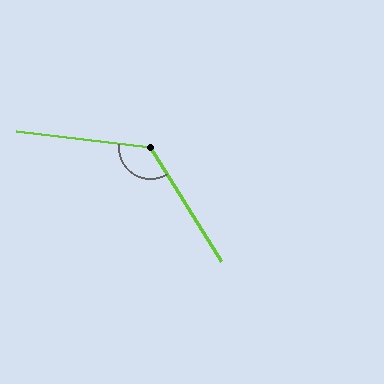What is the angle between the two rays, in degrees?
Approximately 129 degrees.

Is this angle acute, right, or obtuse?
It is obtuse.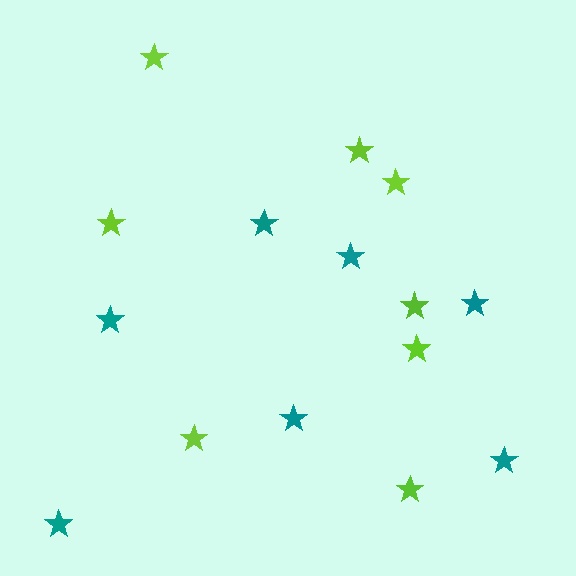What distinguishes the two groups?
There are 2 groups: one group of teal stars (7) and one group of lime stars (8).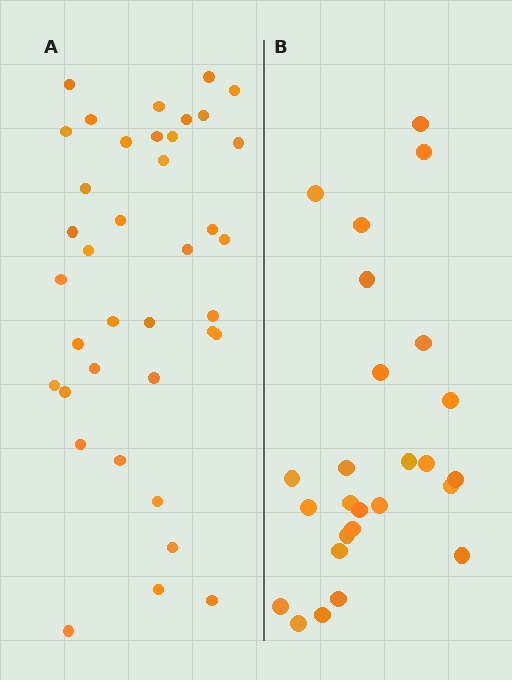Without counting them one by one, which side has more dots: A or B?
Region A (the left region) has more dots.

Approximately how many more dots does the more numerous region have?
Region A has roughly 12 or so more dots than region B.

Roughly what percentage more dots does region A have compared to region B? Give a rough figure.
About 45% more.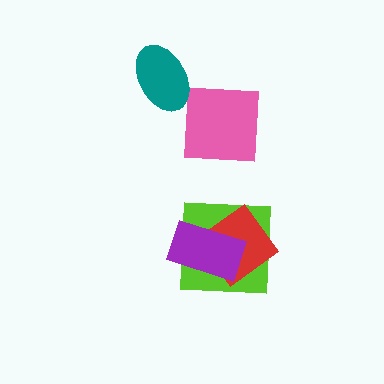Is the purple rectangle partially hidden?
No, no other shape covers it.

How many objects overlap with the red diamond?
2 objects overlap with the red diamond.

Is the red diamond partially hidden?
Yes, it is partially covered by another shape.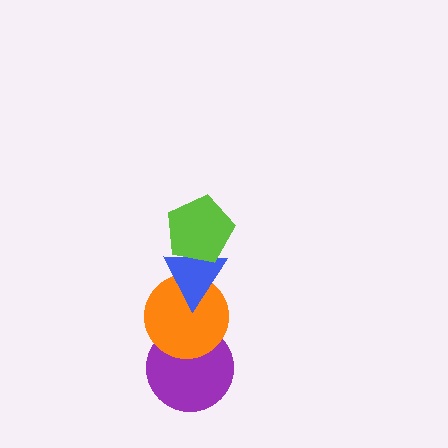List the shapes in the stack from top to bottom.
From top to bottom: the lime pentagon, the blue triangle, the orange circle, the purple circle.